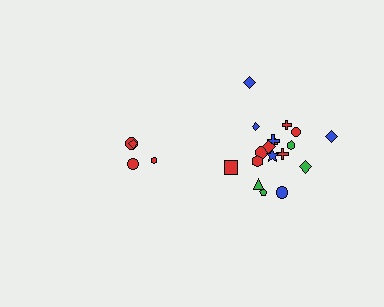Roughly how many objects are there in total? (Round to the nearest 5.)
Roughly 20 objects in total.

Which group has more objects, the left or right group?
The right group.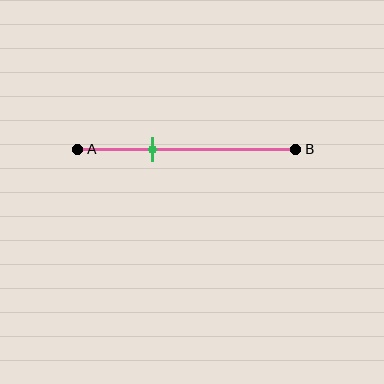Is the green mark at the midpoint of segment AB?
No, the mark is at about 35% from A, not at the 50% midpoint.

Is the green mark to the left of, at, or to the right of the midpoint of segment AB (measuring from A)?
The green mark is to the left of the midpoint of segment AB.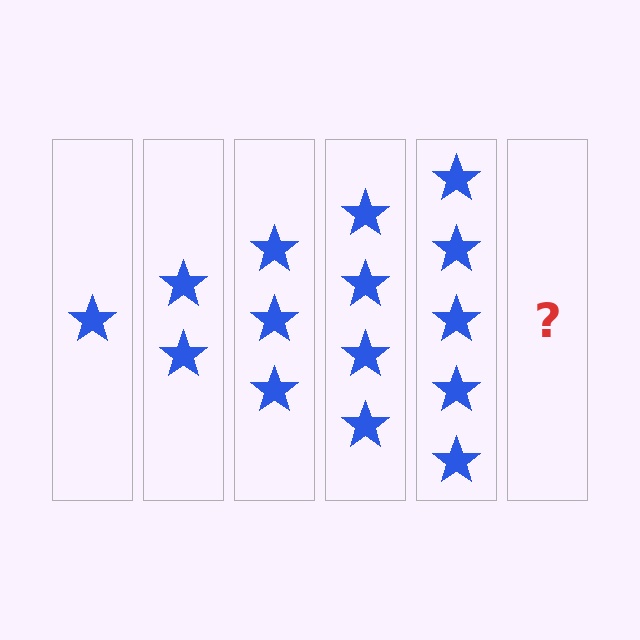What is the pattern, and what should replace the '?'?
The pattern is that each step adds one more star. The '?' should be 6 stars.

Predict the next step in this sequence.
The next step is 6 stars.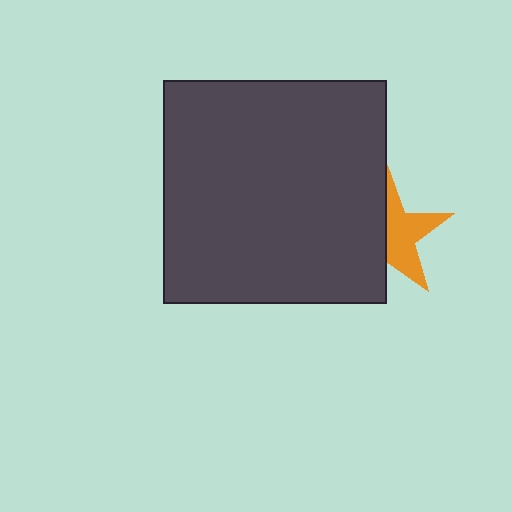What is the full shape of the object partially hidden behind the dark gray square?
The partially hidden object is an orange star.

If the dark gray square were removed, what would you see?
You would see the complete orange star.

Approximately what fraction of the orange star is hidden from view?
Roughly 49% of the orange star is hidden behind the dark gray square.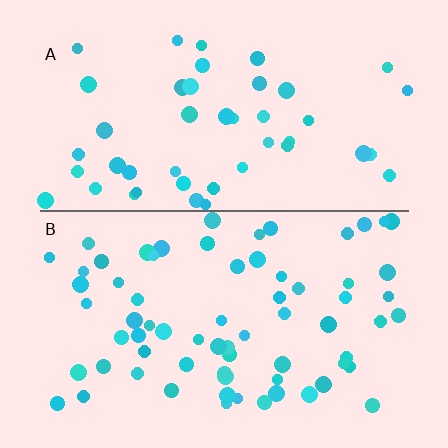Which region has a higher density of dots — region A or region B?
B (the bottom).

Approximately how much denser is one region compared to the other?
Approximately 1.5× — region B over region A.